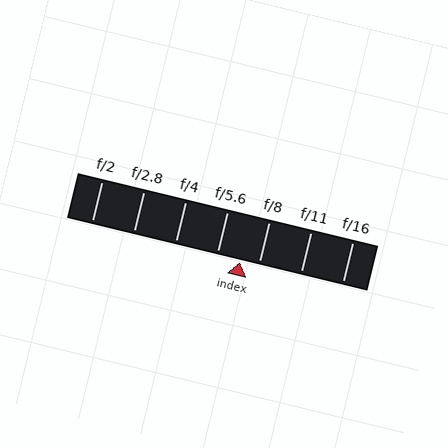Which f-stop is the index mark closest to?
The index mark is closest to f/8.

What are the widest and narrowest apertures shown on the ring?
The widest aperture shown is f/2 and the narrowest is f/16.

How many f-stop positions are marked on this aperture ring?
There are 7 f-stop positions marked.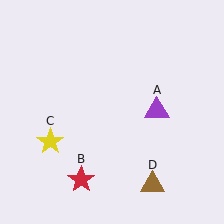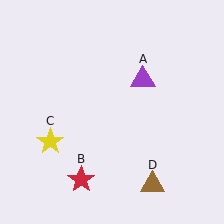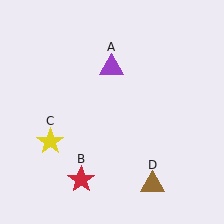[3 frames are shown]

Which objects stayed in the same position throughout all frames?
Red star (object B) and yellow star (object C) and brown triangle (object D) remained stationary.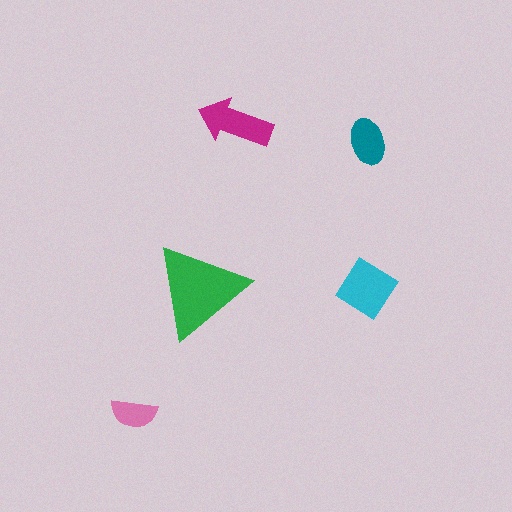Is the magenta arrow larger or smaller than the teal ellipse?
Larger.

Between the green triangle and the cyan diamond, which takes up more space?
The green triangle.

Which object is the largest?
The green triangle.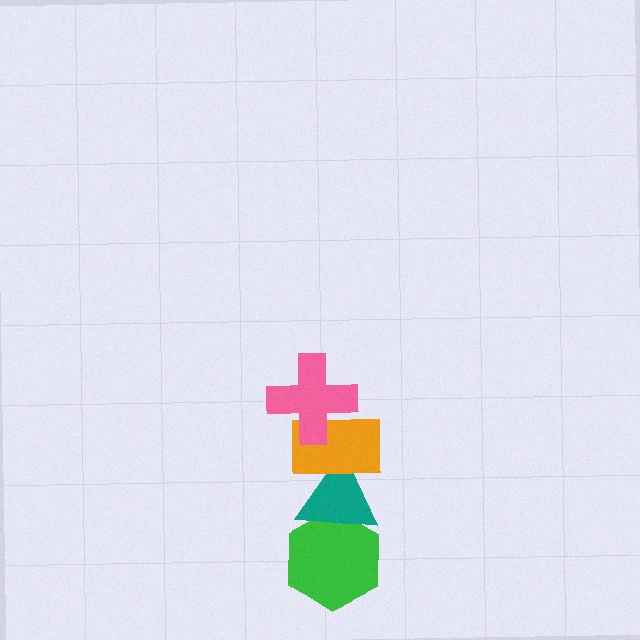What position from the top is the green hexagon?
The green hexagon is 4th from the top.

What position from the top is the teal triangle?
The teal triangle is 3rd from the top.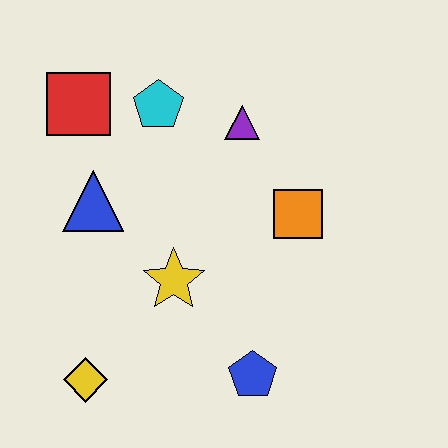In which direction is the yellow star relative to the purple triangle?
The yellow star is below the purple triangle.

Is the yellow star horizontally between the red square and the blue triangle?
No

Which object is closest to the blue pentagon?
The yellow star is closest to the blue pentagon.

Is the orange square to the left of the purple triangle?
No